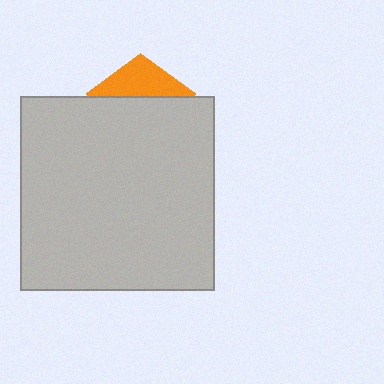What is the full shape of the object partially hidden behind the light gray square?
The partially hidden object is an orange pentagon.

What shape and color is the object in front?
The object in front is a light gray square.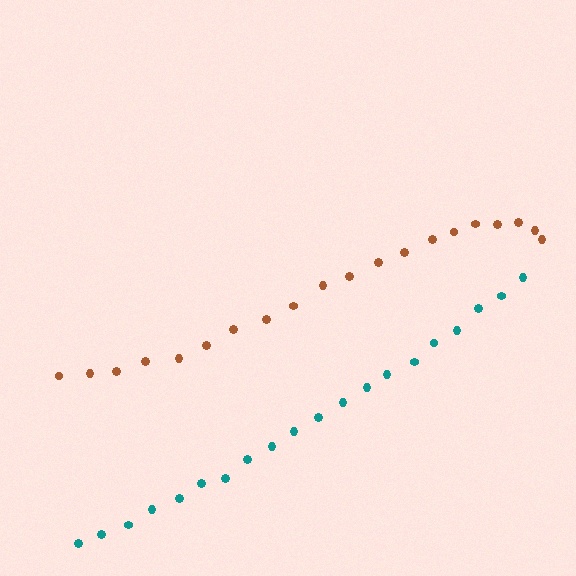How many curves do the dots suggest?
There are 2 distinct paths.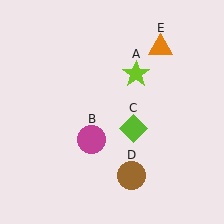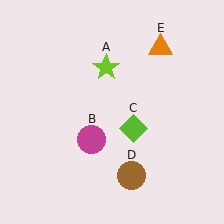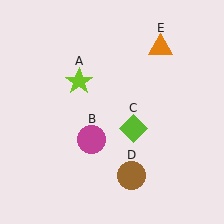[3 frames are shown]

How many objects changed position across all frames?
1 object changed position: lime star (object A).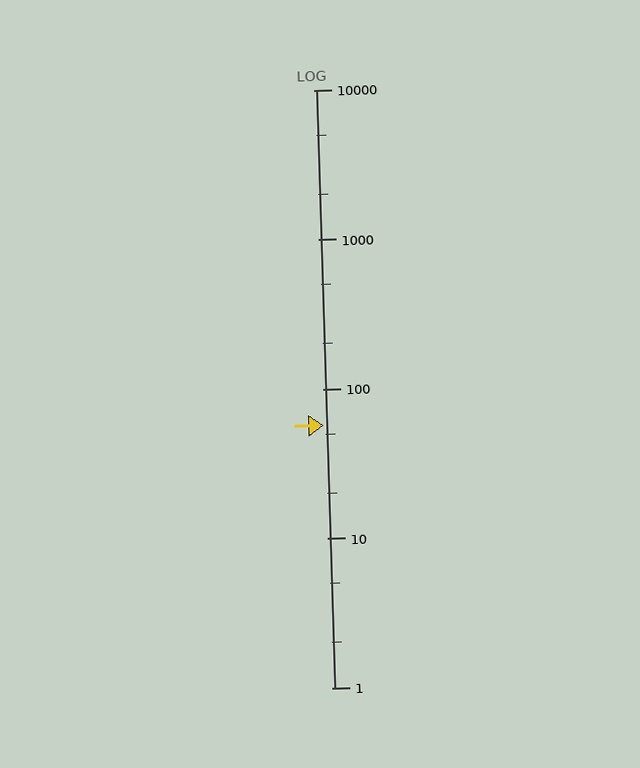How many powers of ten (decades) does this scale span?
The scale spans 4 decades, from 1 to 10000.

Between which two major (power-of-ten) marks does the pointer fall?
The pointer is between 10 and 100.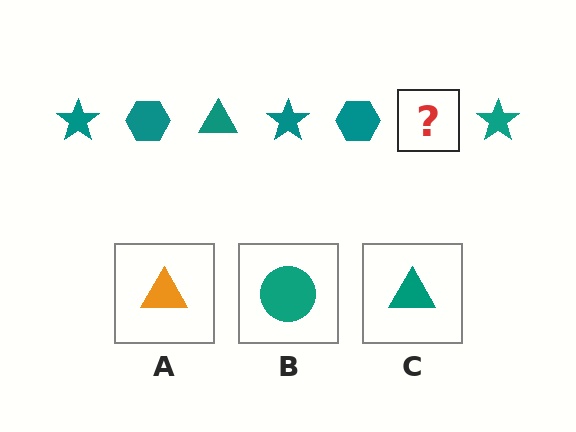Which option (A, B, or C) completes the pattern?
C.